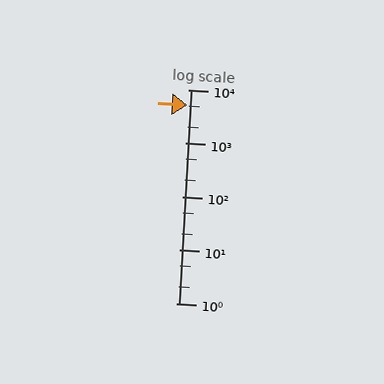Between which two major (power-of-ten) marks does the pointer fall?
The pointer is between 1000 and 10000.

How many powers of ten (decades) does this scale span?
The scale spans 4 decades, from 1 to 10000.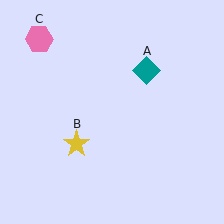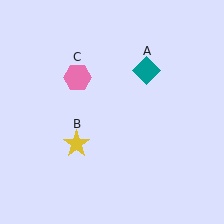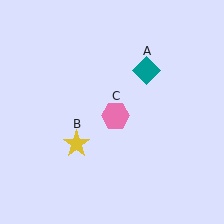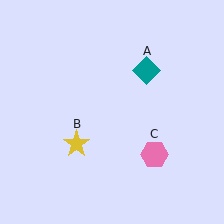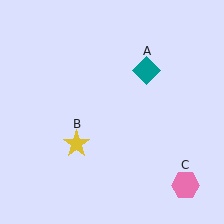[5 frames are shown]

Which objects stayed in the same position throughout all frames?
Teal diamond (object A) and yellow star (object B) remained stationary.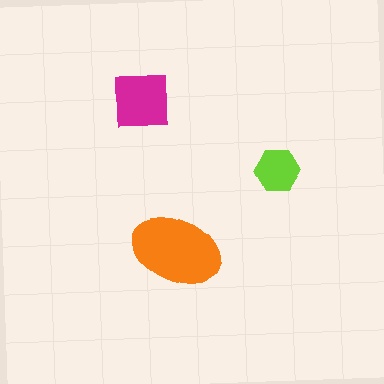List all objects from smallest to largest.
The lime hexagon, the magenta square, the orange ellipse.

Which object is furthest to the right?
The lime hexagon is rightmost.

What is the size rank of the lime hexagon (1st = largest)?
3rd.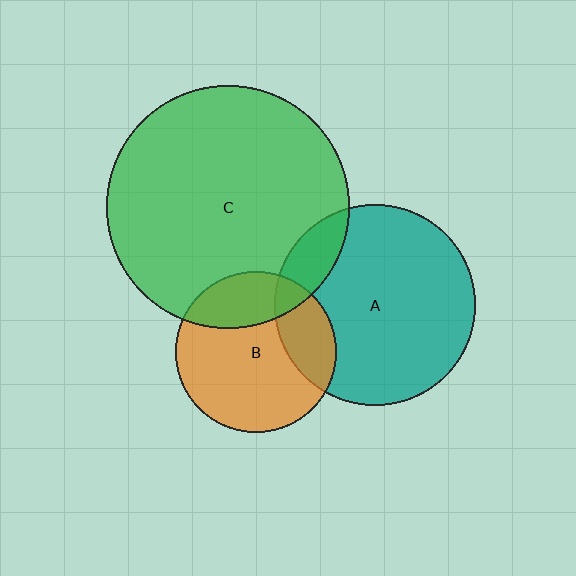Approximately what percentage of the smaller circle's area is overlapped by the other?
Approximately 25%.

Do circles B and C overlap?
Yes.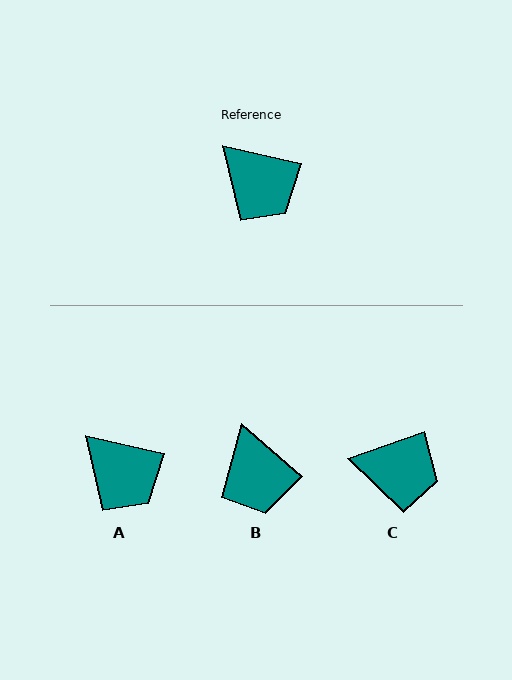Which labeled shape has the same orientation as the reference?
A.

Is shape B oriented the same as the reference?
No, it is off by about 28 degrees.